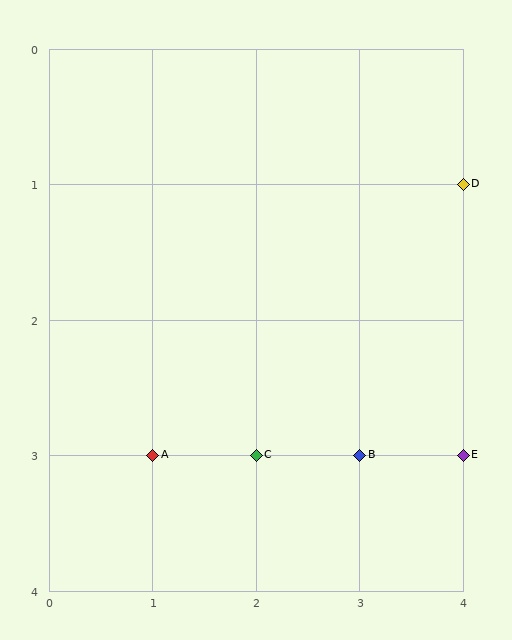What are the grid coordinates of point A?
Point A is at grid coordinates (1, 3).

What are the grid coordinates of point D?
Point D is at grid coordinates (4, 1).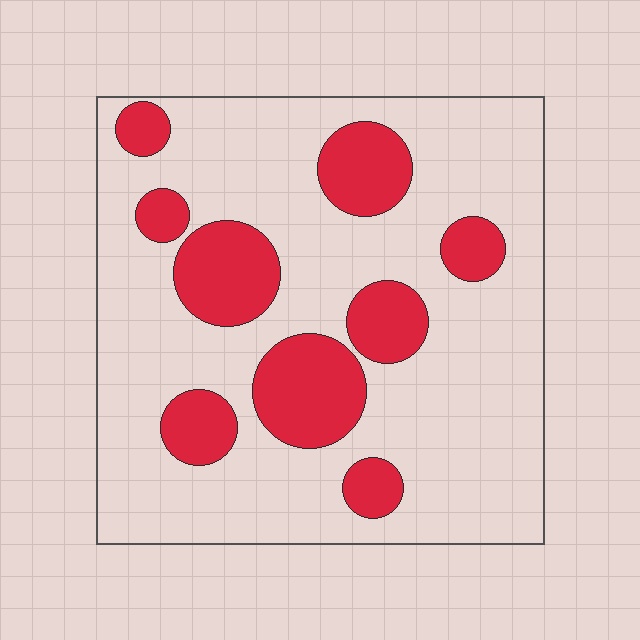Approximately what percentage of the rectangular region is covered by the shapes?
Approximately 25%.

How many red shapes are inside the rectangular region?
9.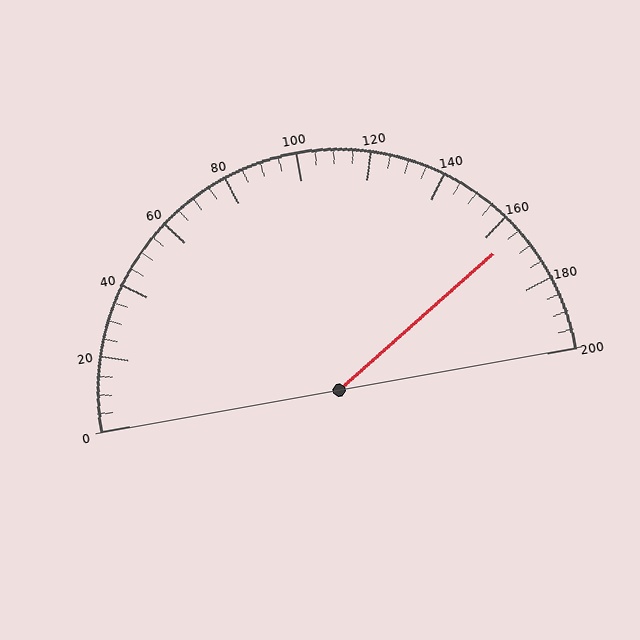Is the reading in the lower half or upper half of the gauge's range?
The reading is in the upper half of the range (0 to 200).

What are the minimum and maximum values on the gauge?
The gauge ranges from 0 to 200.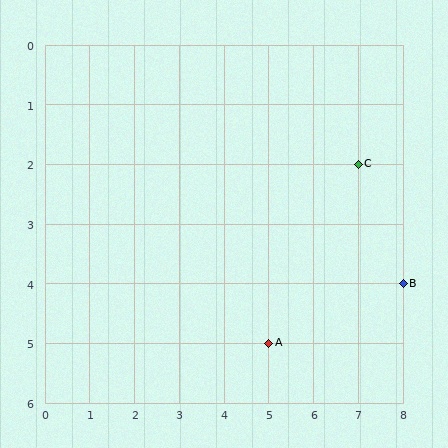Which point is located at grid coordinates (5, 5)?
Point A is at (5, 5).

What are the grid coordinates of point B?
Point B is at grid coordinates (8, 4).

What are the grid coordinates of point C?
Point C is at grid coordinates (7, 2).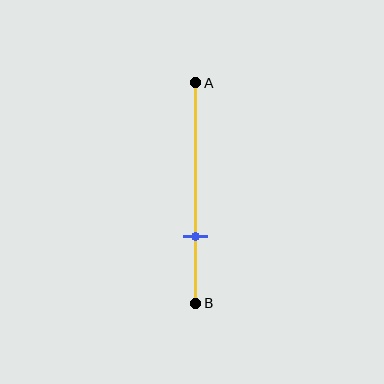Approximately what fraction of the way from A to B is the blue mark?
The blue mark is approximately 70% of the way from A to B.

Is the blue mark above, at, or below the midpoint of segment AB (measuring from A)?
The blue mark is below the midpoint of segment AB.